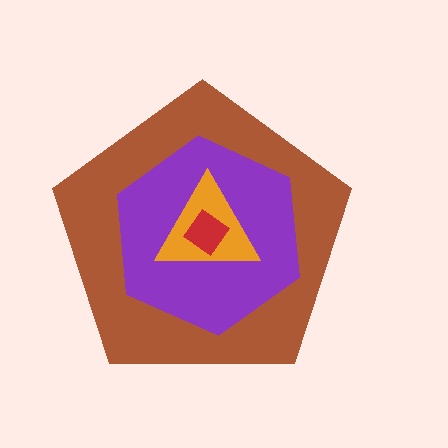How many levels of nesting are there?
4.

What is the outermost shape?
The brown pentagon.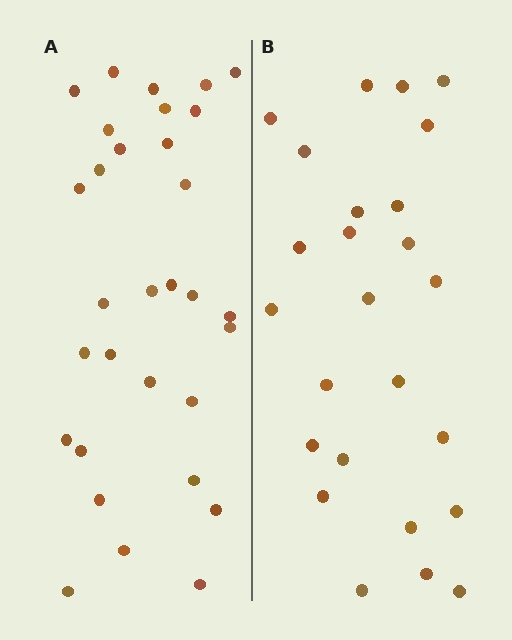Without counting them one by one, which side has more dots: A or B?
Region A (the left region) has more dots.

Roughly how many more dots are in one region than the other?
Region A has about 6 more dots than region B.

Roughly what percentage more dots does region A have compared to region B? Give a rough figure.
About 25% more.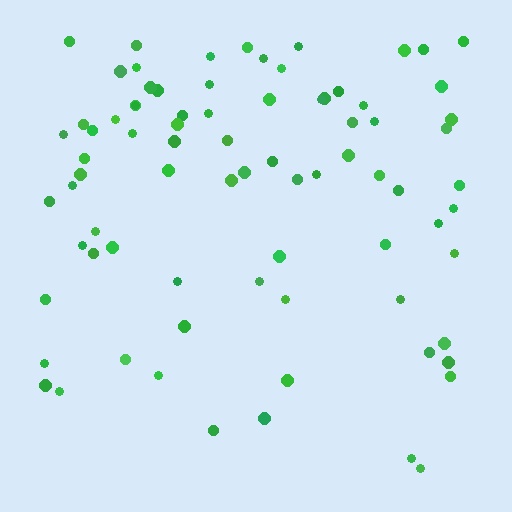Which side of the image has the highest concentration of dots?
The top.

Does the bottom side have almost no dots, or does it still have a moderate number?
Still a moderate number, just noticeably fewer than the top.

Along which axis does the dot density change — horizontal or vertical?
Vertical.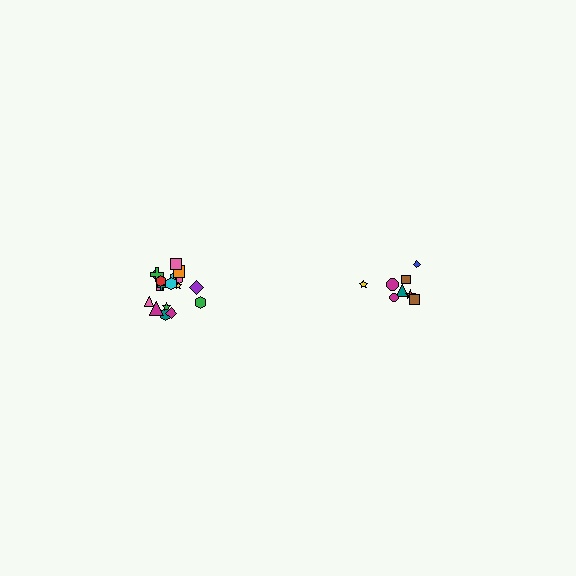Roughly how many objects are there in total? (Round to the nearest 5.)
Roughly 25 objects in total.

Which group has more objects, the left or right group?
The left group.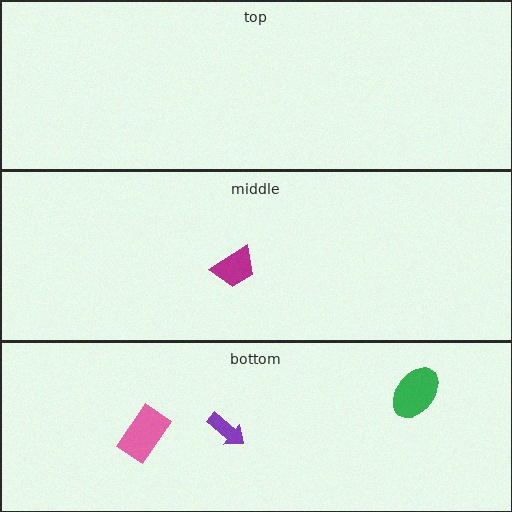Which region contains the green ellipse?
The bottom region.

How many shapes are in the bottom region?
3.